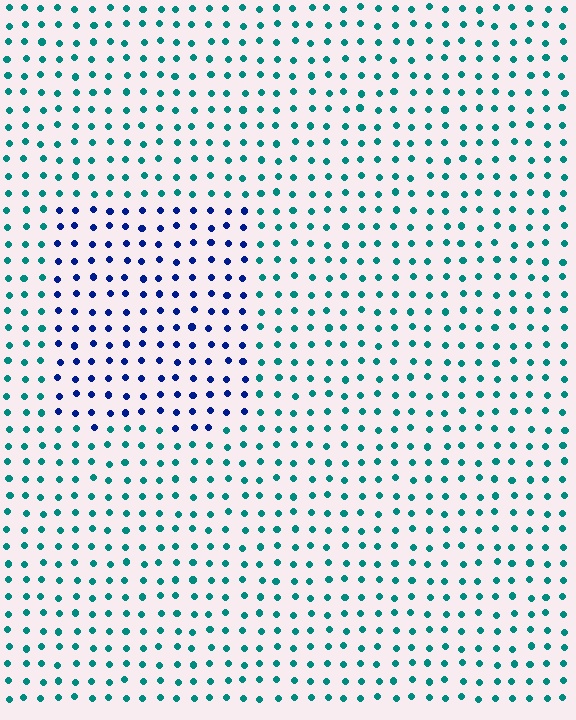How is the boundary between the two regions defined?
The boundary is defined purely by a slight shift in hue (about 54 degrees). Spacing, size, and orientation are identical on both sides.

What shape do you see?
I see a rectangle.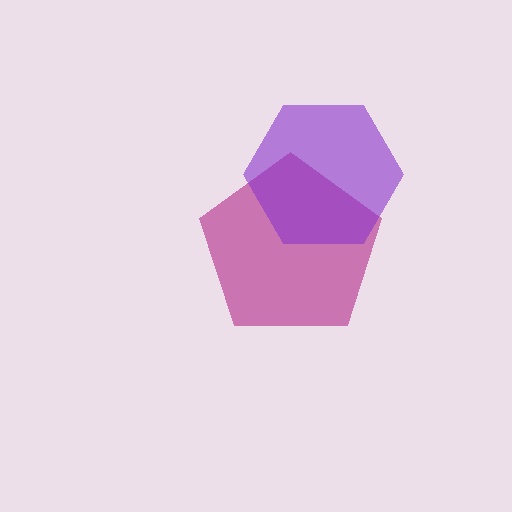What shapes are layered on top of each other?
The layered shapes are: a magenta pentagon, a purple hexagon.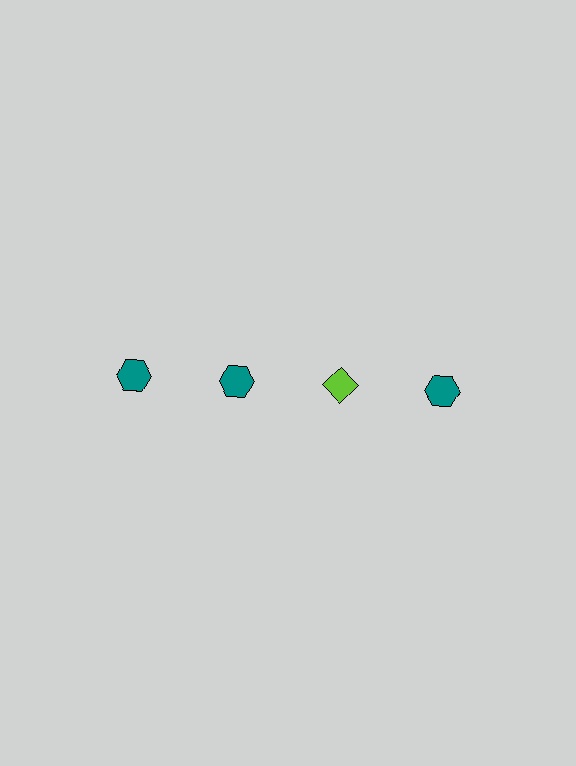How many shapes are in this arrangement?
There are 4 shapes arranged in a grid pattern.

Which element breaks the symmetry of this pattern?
The lime diamond in the top row, center column breaks the symmetry. All other shapes are teal hexagons.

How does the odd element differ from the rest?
It differs in both color (lime instead of teal) and shape (diamond instead of hexagon).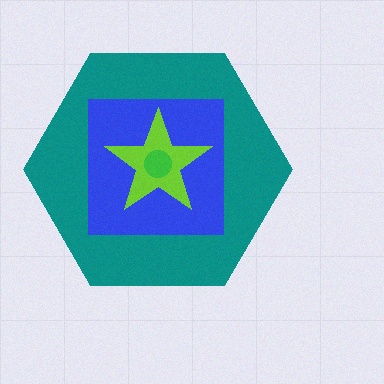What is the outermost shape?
The teal hexagon.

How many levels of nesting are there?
4.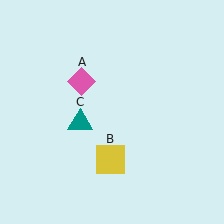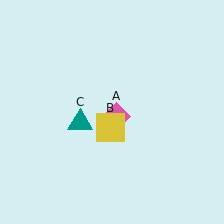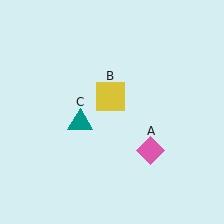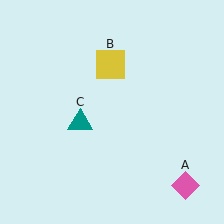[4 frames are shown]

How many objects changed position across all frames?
2 objects changed position: pink diamond (object A), yellow square (object B).